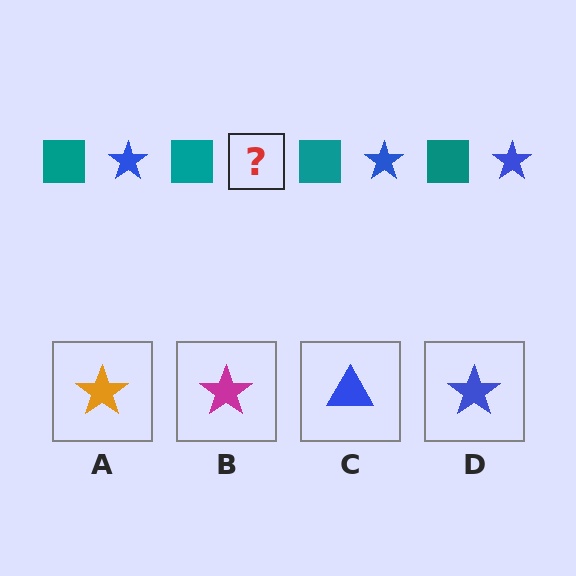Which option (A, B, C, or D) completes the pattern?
D.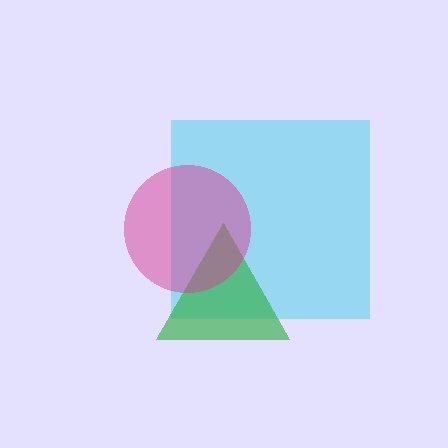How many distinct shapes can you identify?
There are 3 distinct shapes: a cyan square, a green triangle, a magenta circle.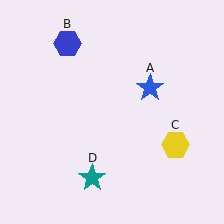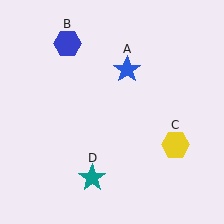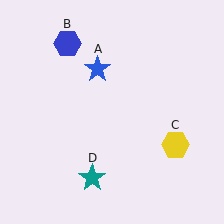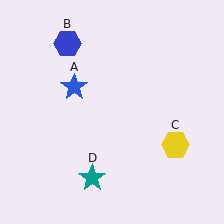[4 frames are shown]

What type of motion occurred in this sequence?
The blue star (object A) rotated counterclockwise around the center of the scene.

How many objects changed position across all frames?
1 object changed position: blue star (object A).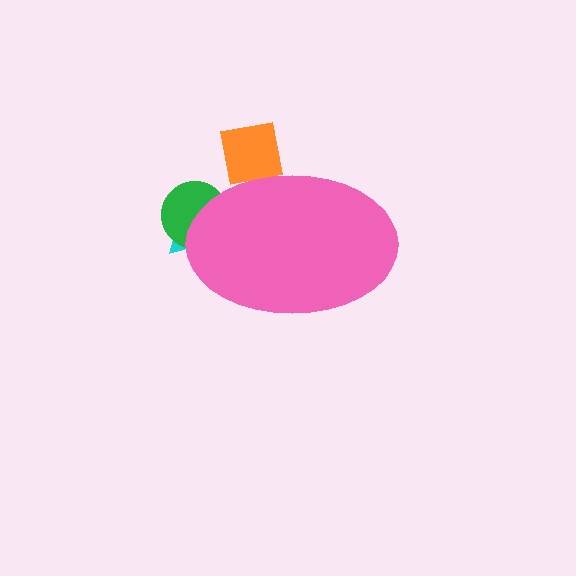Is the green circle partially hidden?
Yes, the green circle is partially hidden behind the pink ellipse.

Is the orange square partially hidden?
Yes, the orange square is partially hidden behind the pink ellipse.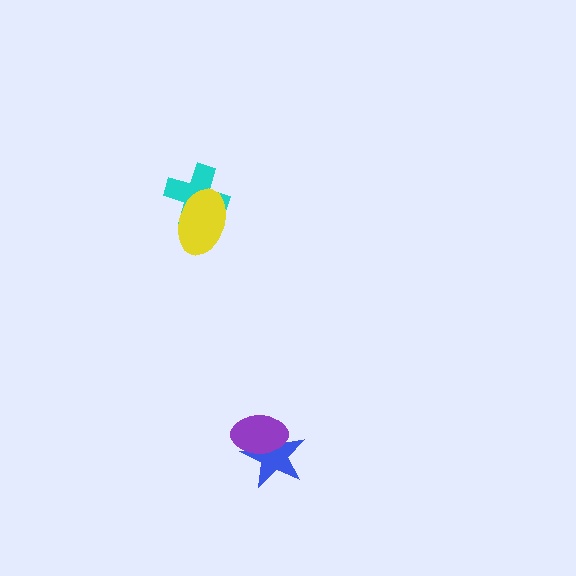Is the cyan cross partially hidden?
Yes, it is partially covered by another shape.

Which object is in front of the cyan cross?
The yellow ellipse is in front of the cyan cross.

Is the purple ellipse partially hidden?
No, no other shape covers it.